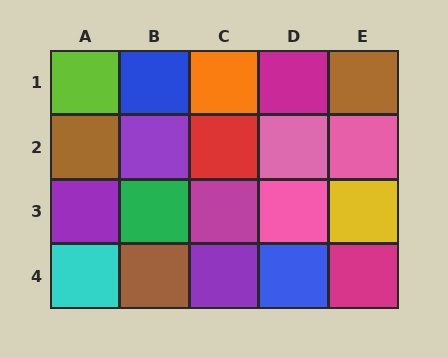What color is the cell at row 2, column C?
Red.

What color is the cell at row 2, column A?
Brown.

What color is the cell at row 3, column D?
Pink.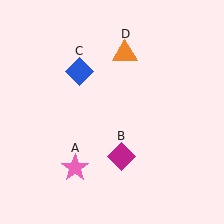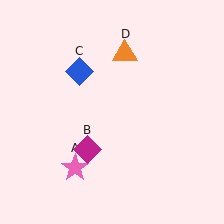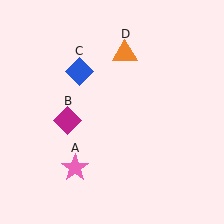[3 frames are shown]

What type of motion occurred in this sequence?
The magenta diamond (object B) rotated clockwise around the center of the scene.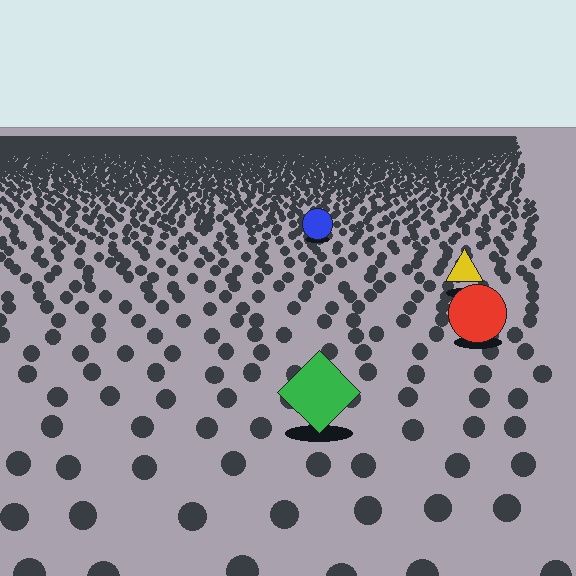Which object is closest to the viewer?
The green diamond is closest. The texture marks near it are larger and more spread out.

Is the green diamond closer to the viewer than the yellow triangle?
Yes. The green diamond is closer — you can tell from the texture gradient: the ground texture is coarser near it.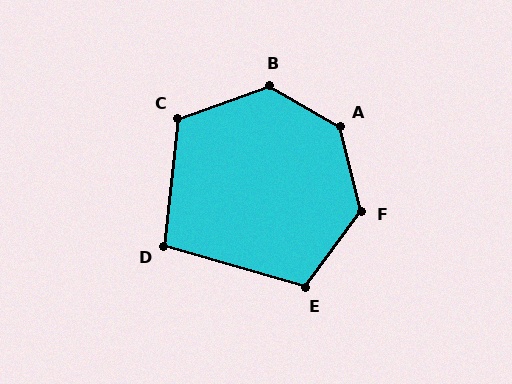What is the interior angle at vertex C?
Approximately 116 degrees (obtuse).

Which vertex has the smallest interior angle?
D, at approximately 100 degrees.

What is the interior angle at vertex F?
Approximately 130 degrees (obtuse).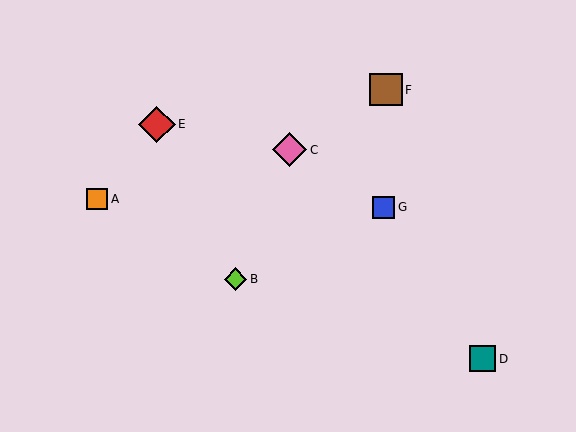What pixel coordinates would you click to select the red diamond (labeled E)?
Click at (157, 124) to select the red diamond E.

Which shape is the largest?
The red diamond (labeled E) is the largest.